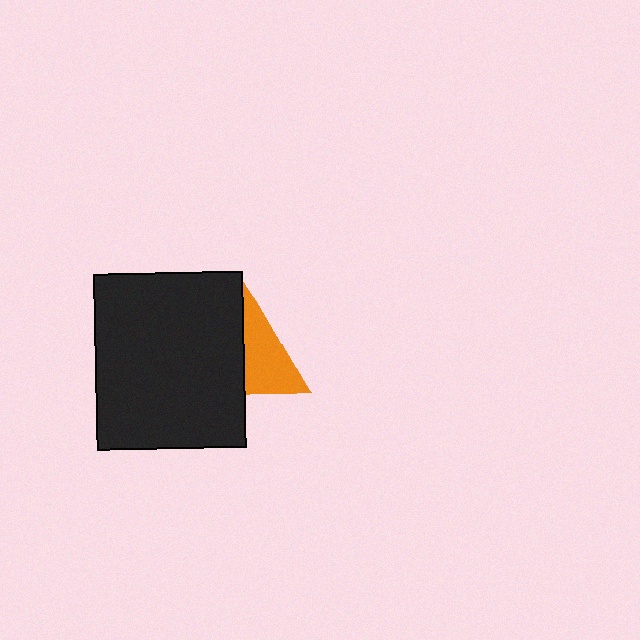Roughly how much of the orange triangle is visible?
About half of it is visible (roughly 46%).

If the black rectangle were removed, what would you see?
You would see the complete orange triangle.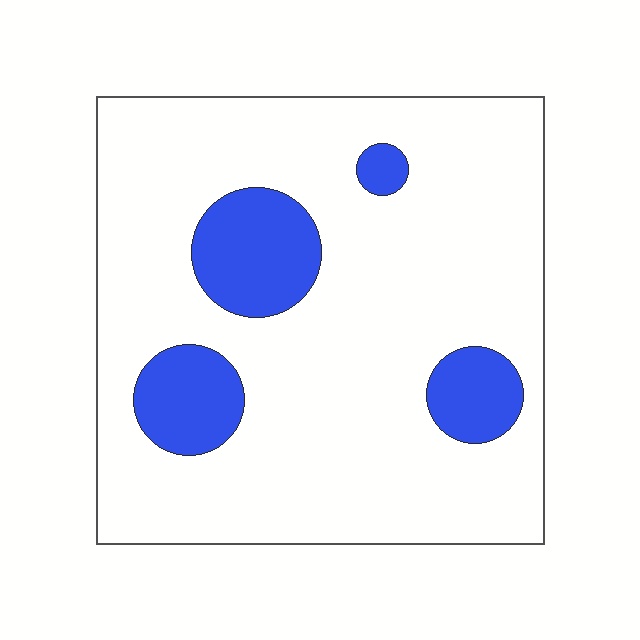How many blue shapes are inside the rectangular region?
4.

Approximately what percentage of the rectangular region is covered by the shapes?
Approximately 15%.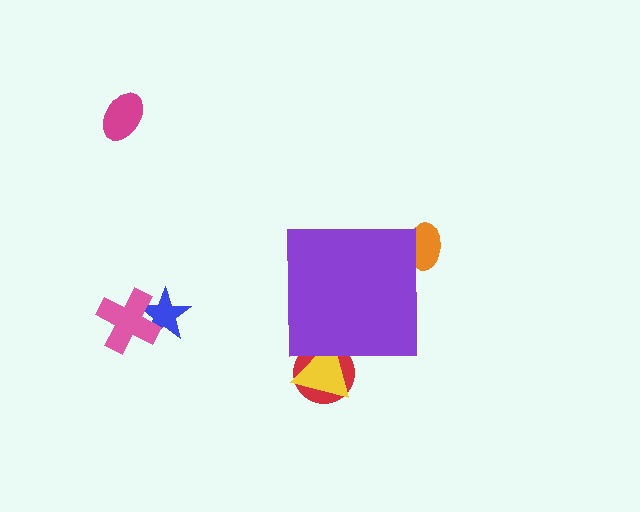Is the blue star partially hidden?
No, the blue star is fully visible.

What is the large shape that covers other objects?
A purple square.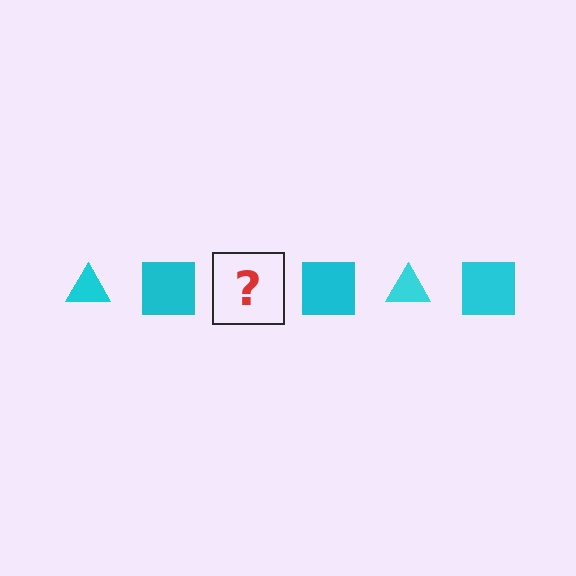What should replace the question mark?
The question mark should be replaced with a cyan triangle.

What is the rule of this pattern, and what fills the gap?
The rule is that the pattern cycles through triangle, square shapes in cyan. The gap should be filled with a cyan triangle.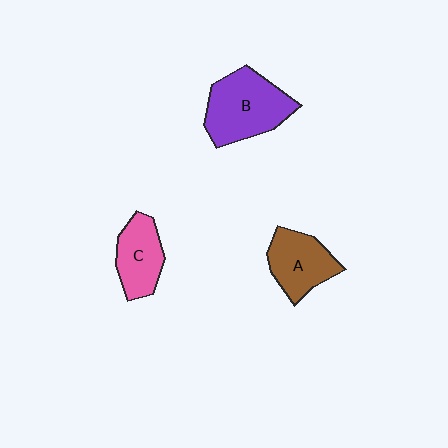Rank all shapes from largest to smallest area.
From largest to smallest: B (purple), A (brown), C (pink).